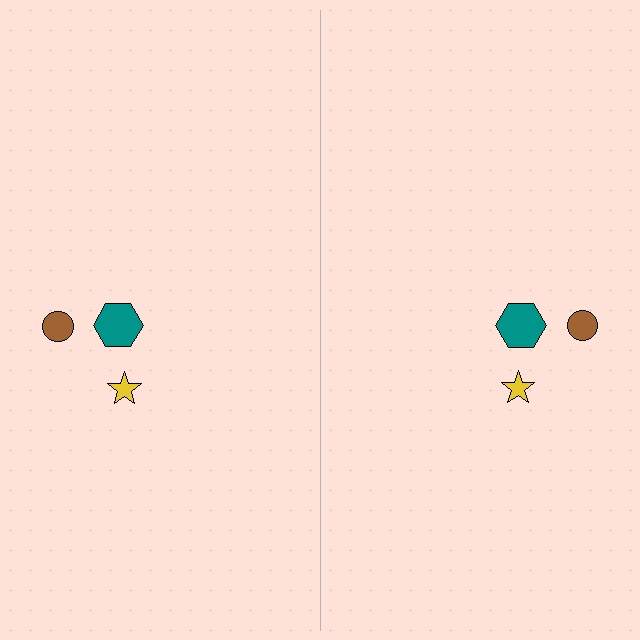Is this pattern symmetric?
Yes, this pattern has bilateral (reflection) symmetry.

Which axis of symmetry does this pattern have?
The pattern has a vertical axis of symmetry running through the center of the image.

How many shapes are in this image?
There are 6 shapes in this image.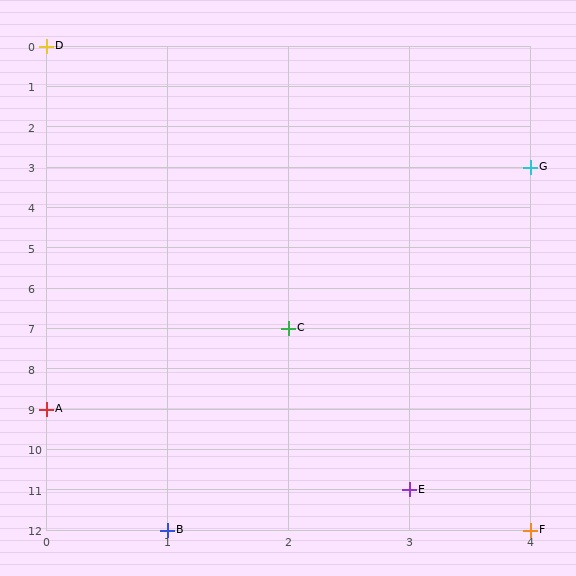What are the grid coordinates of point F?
Point F is at grid coordinates (4, 12).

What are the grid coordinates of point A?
Point A is at grid coordinates (0, 9).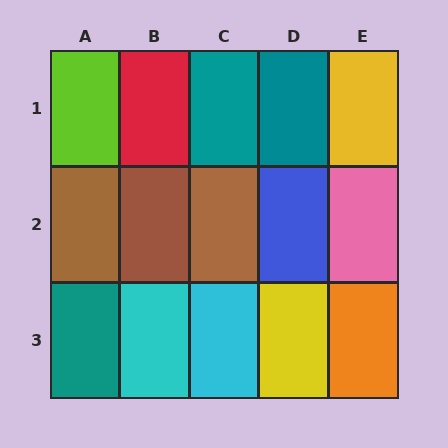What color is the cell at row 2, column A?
Brown.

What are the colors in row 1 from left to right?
Lime, red, teal, teal, yellow.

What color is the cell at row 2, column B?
Brown.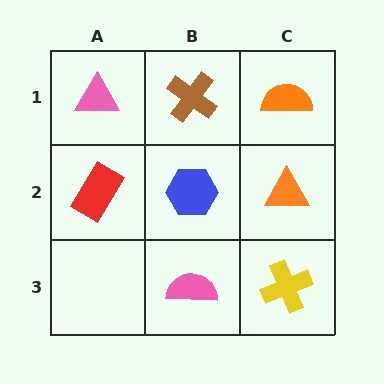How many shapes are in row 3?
2 shapes.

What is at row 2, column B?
A blue hexagon.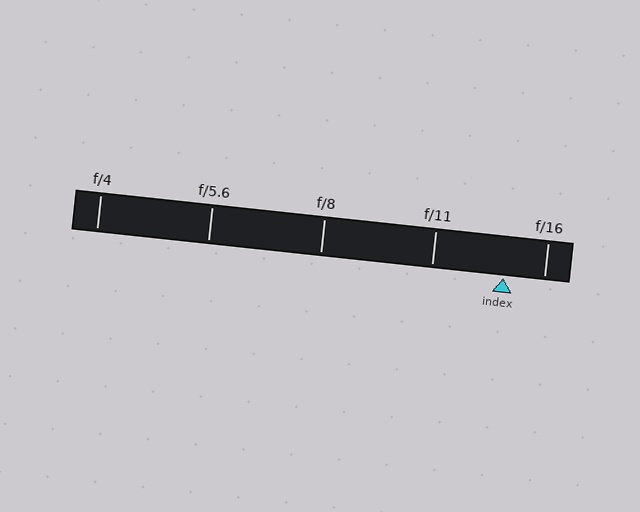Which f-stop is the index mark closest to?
The index mark is closest to f/16.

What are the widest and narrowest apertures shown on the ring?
The widest aperture shown is f/4 and the narrowest is f/16.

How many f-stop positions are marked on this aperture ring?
There are 5 f-stop positions marked.